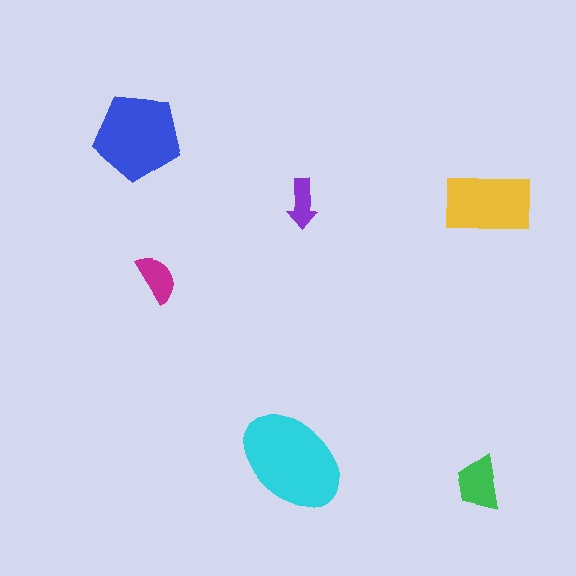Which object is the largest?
The cyan ellipse.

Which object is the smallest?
The purple arrow.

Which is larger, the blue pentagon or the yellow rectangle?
The blue pentagon.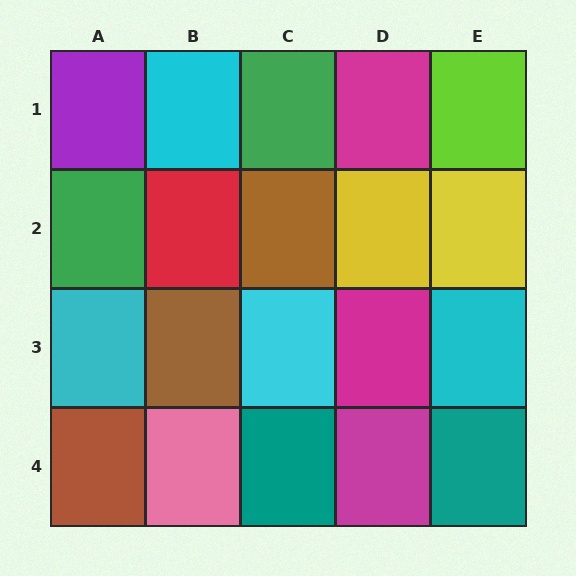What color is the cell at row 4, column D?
Magenta.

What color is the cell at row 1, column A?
Purple.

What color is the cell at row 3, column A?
Cyan.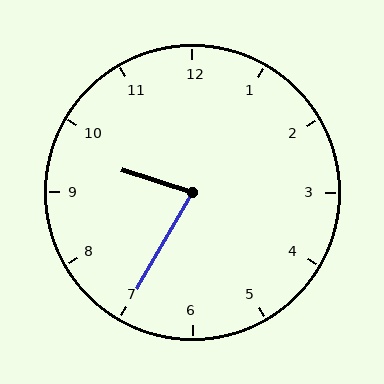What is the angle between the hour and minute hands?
Approximately 78 degrees.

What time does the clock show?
9:35.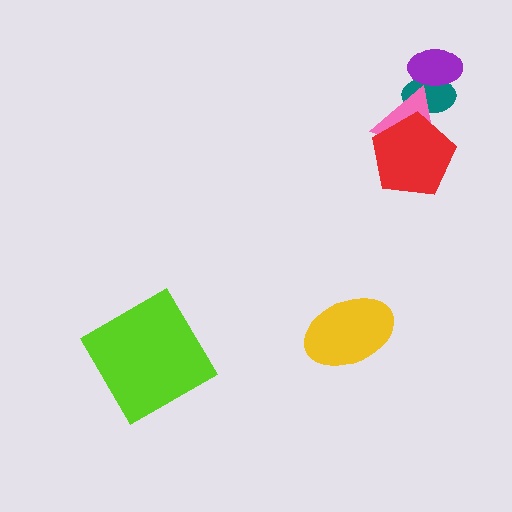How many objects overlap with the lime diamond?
0 objects overlap with the lime diamond.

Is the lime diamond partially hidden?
No, no other shape covers it.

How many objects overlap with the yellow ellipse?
0 objects overlap with the yellow ellipse.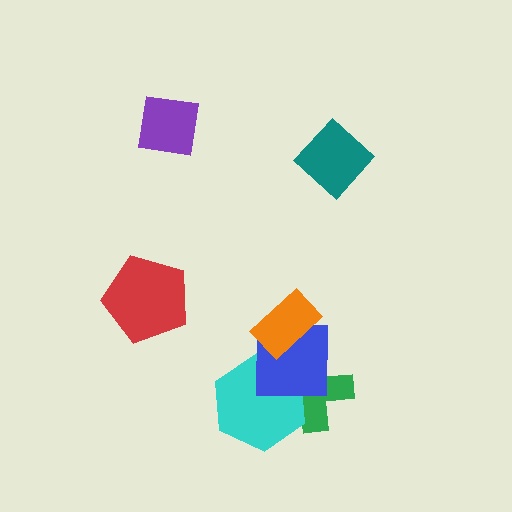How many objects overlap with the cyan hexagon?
2 objects overlap with the cyan hexagon.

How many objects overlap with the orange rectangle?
1 object overlaps with the orange rectangle.